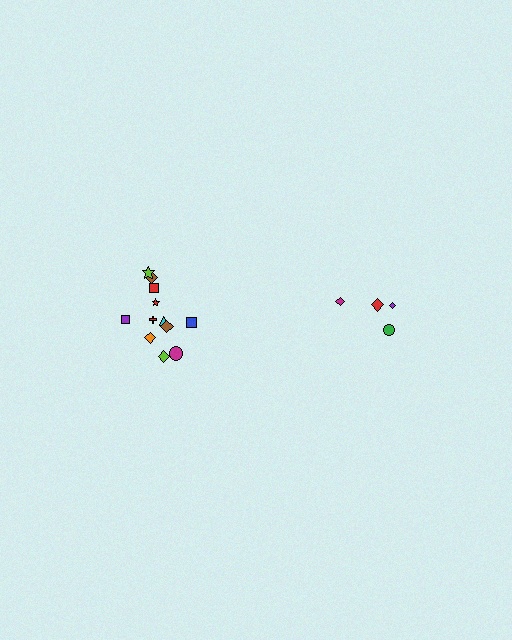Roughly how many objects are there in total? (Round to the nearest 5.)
Roughly 15 objects in total.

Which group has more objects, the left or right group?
The left group.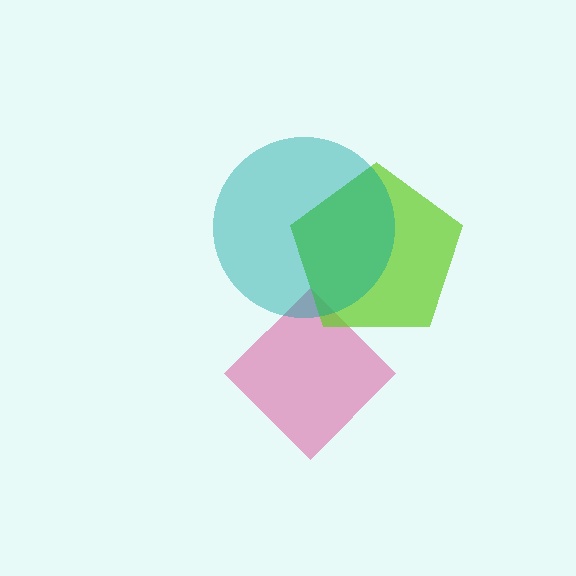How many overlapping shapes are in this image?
There are 3 overlapping shapes in the image.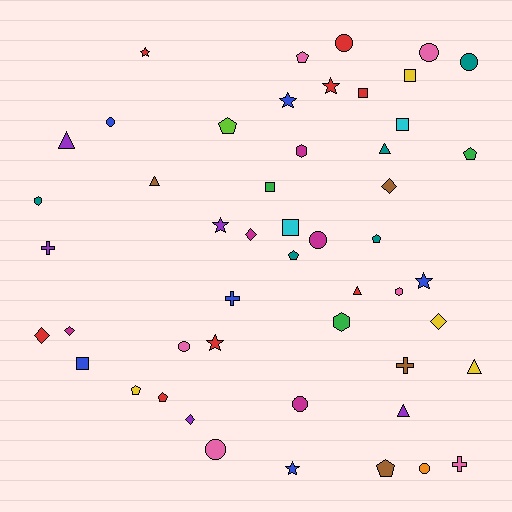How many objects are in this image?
There are 50 objects.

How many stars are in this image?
There are 7 stars.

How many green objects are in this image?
There are 3 green objects.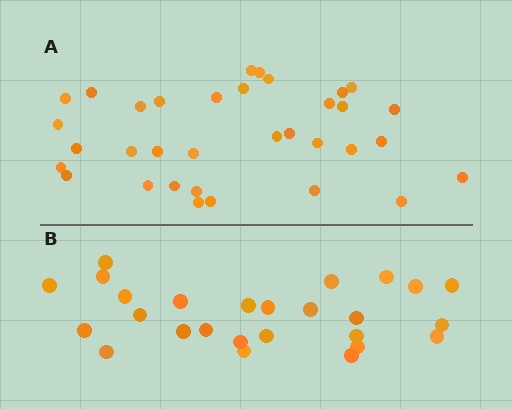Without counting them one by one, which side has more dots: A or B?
Region A (the top region) has more dots.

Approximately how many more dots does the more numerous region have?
Region A has roughly 8 or so more dots than region B.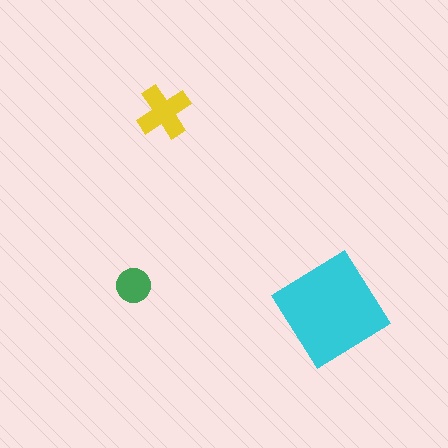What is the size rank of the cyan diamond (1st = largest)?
1st.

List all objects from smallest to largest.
The green circle, the yellow cross, the cyan diamond.